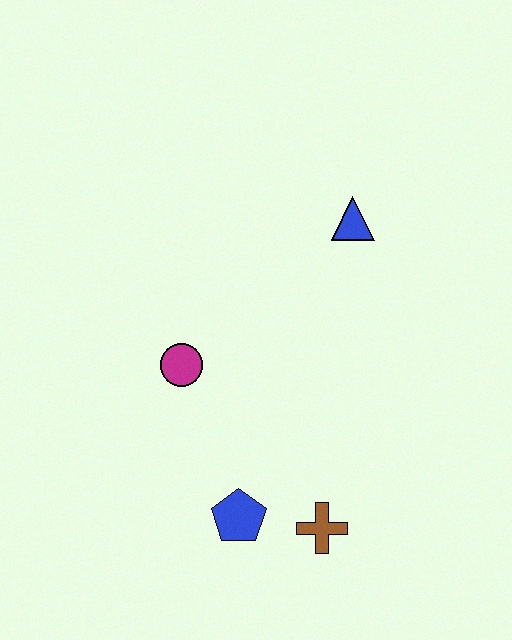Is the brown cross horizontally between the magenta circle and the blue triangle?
Yes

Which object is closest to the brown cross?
The blue pentagon is closest to the brown cross.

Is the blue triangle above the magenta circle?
Yes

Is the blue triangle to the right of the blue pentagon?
Yes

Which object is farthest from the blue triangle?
The blue pentagon is farthest from the blue triangle.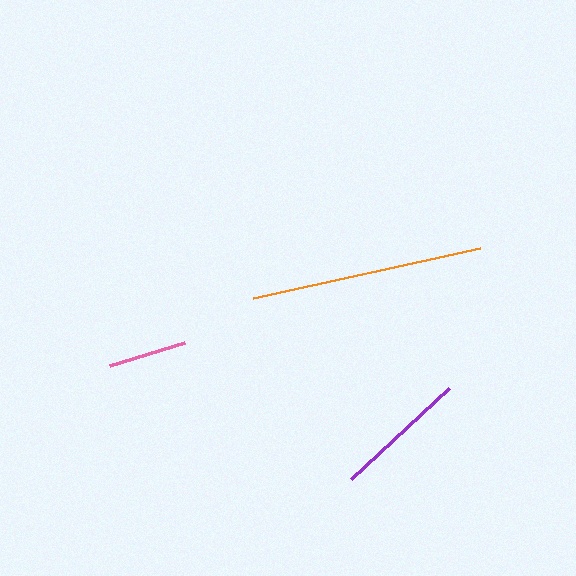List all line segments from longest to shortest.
From longest to shortest: orange, purple, pink.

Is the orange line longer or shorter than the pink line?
The orange line is longer than the pink line.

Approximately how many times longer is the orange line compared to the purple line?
The orange line is approximately 1.8 times the length of the purple line.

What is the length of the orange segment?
The orange segment is approximately 233 pixels long.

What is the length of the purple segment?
The purple segment is approximately 133 pixels long.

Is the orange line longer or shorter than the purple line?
The orange line is longer than the purple line.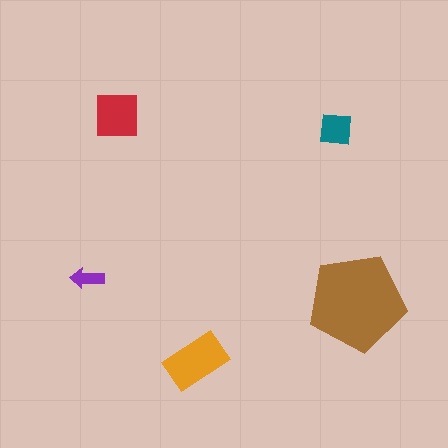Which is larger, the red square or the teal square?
The red square.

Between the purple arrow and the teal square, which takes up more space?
The teal square.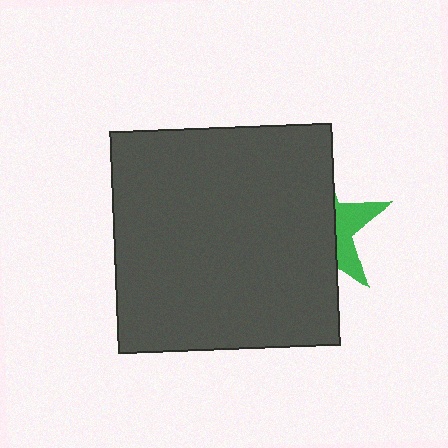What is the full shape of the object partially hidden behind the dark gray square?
The partially hidden object is a green star.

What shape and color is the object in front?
The object in front is a dark gray square.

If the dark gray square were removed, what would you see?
You would see the complete green star.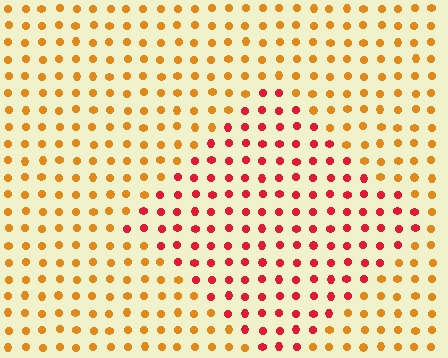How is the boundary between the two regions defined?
The boundary is defined purely by a slight shift in hue (about 41 degrees). Spacing, size, and orientation are identical on both sides.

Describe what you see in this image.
The image is filled with small orange elements in a uniform arrangement. A diamond-shaped region is visible where the elements are tinted to a slightly different hue, forming a subtle color boundary.